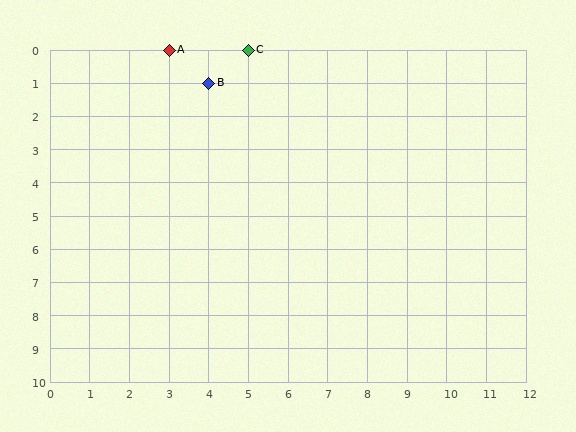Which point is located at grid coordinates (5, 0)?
Point C is at (5, 0).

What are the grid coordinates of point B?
Point B is at grid coordinates (4, 1).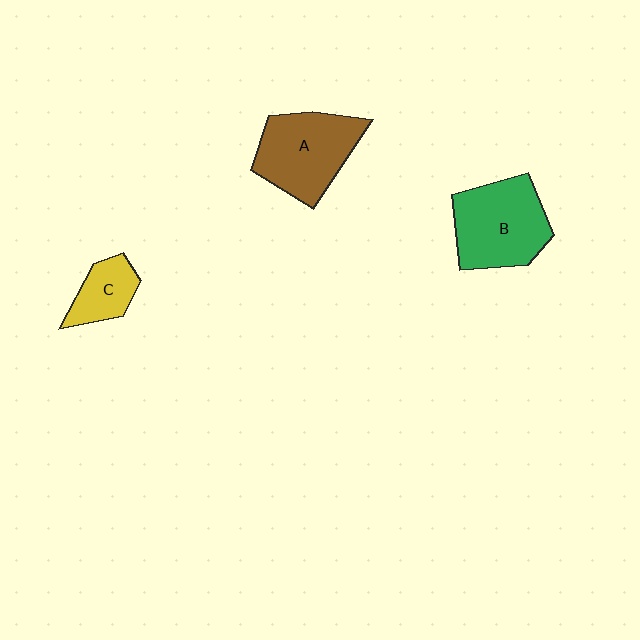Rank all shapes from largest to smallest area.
From largest to smallest: B (green), A (brown), C (yellow).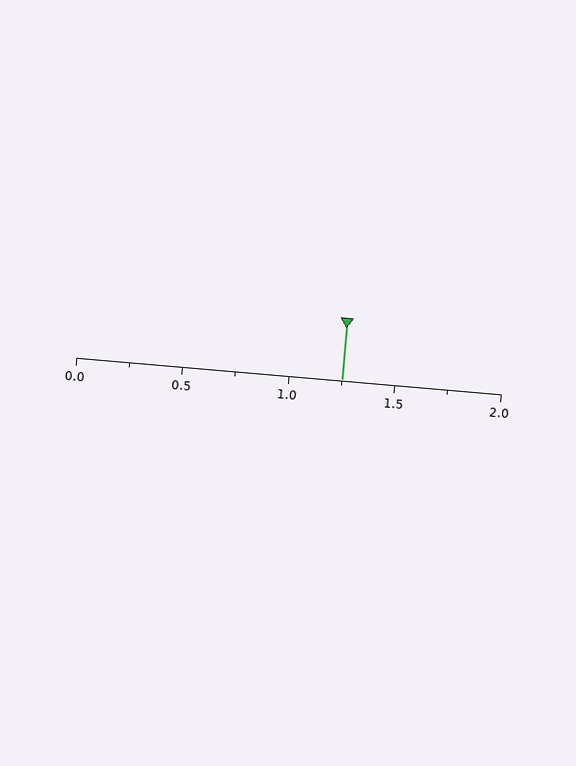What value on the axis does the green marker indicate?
The marker indicates approximately 1.25.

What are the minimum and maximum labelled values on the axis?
The axis runs from 0.0 to 2.0.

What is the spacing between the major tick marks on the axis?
The major ticks are spaced 0.5 apart.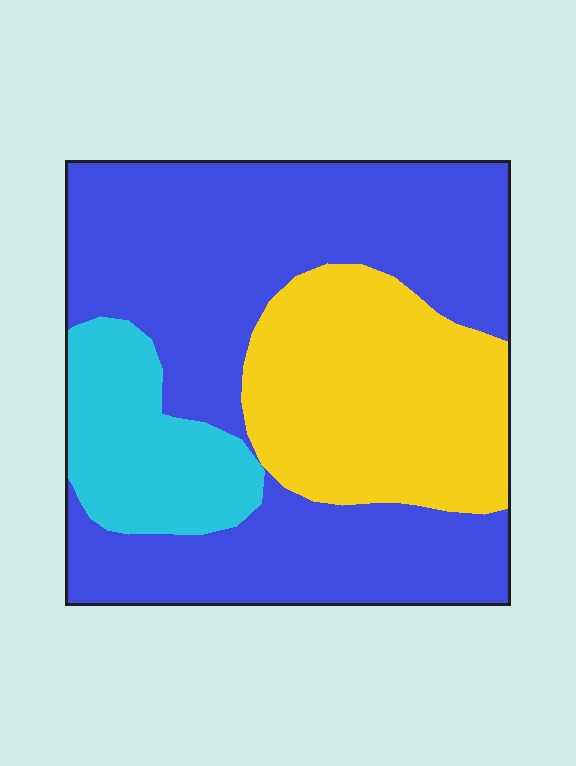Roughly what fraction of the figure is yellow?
Yellow takes up about one quarter (1/4) of the figure.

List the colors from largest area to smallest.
From largest to smallest: blue, yellow, cyan.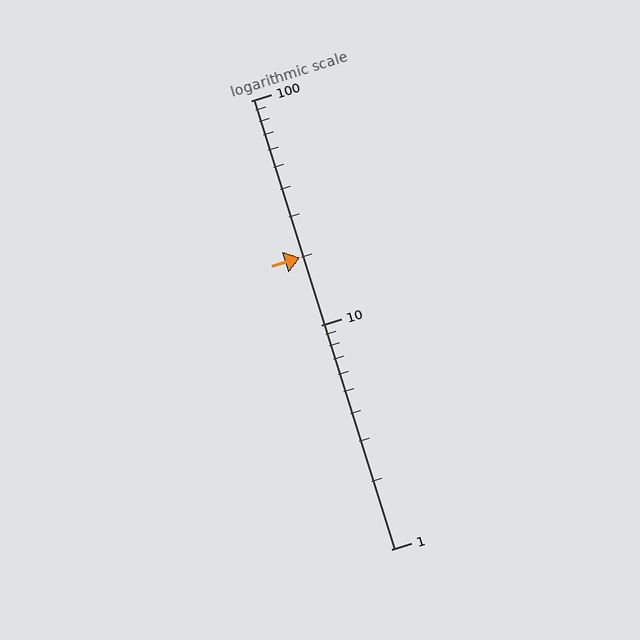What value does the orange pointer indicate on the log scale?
The pointer indicates approximately 20.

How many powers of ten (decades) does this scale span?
The scale spans 2 decades, from 1 to 100.